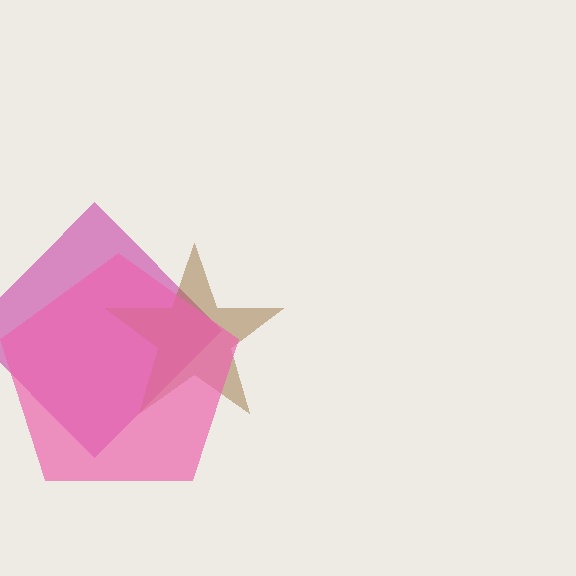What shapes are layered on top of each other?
The layered shapes are: a magenta diamond, a brown star, a pink pentagon.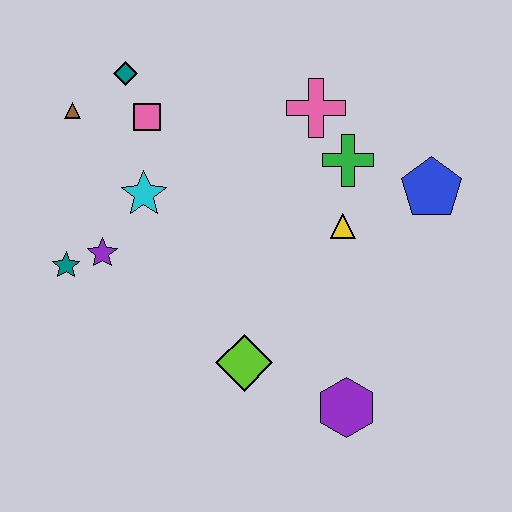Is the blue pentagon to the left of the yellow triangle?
No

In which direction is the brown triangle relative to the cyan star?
The brown triangle is above the cyan star.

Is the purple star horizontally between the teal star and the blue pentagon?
Yes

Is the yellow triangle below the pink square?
Yes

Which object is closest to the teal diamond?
The pink square is closest to the teal diamond.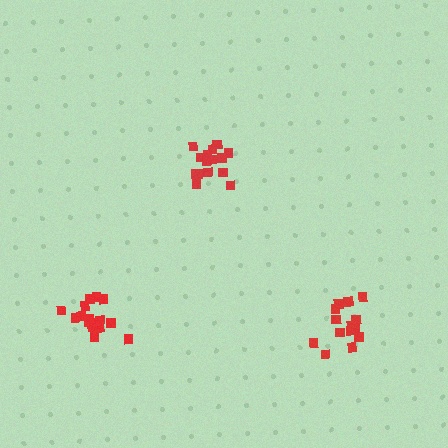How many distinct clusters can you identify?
There are 3 distinct clusters.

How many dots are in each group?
Group 1: 14 dots, Group 2: 15 dots, Group 3: 17 dots (46 total).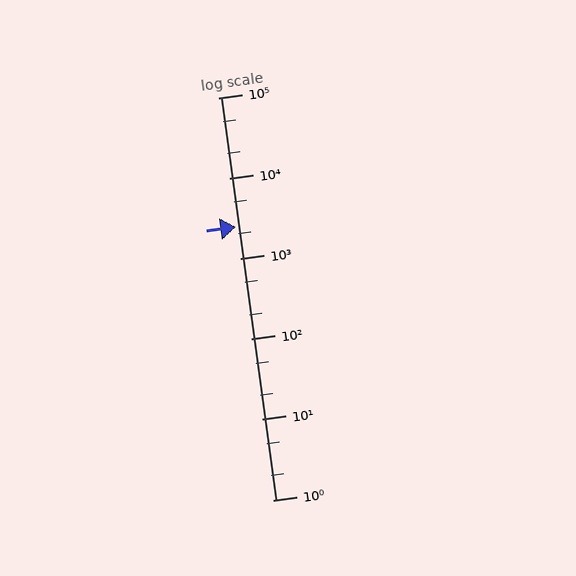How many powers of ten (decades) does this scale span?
The scale spans 5 decades, from 1 to 100000.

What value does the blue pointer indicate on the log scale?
The pointer indicates approximately 2500.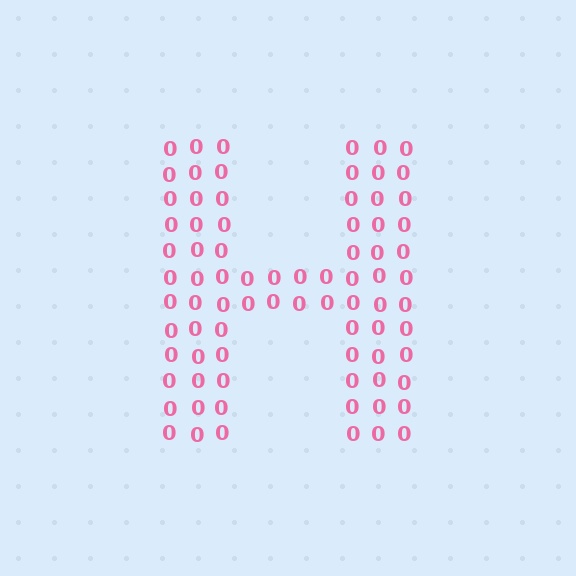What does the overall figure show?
The overall figure shows the letter H.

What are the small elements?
The small elements are digit 0's.